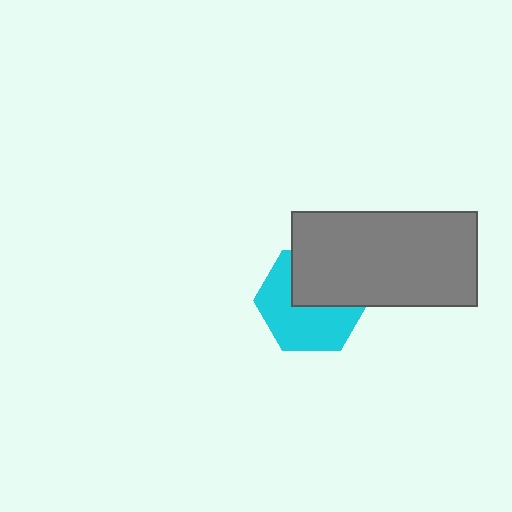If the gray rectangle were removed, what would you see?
You would see the complete cyan hexagon.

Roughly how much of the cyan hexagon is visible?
About half of it is visible (roughly 58%).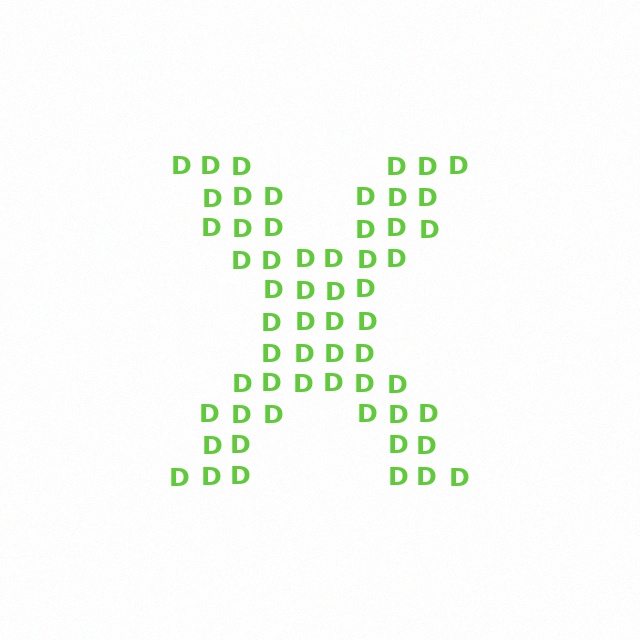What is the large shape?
The large shape is the letter X.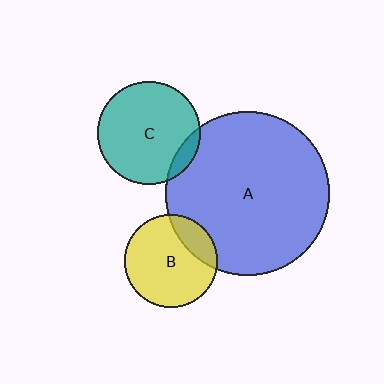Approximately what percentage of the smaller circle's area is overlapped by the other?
Approximately 10%.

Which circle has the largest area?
Circle A (blue).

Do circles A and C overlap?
Yes.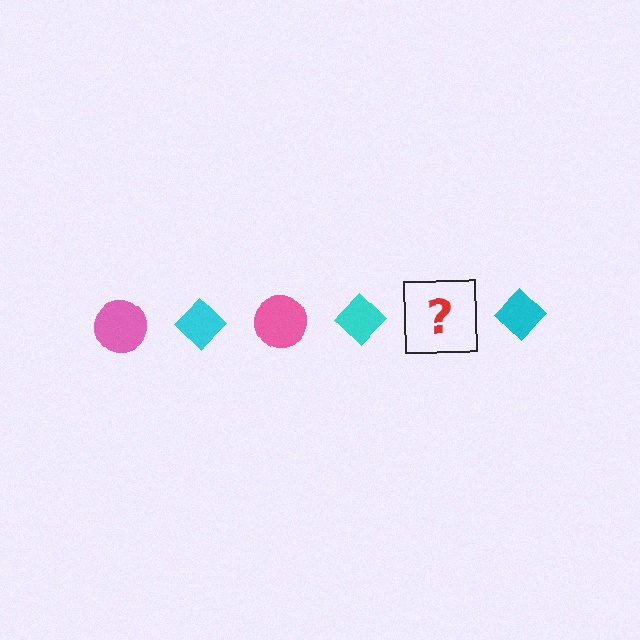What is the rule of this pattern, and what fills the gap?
The rule is that the pattern alternates between pink circle and cyan diamond. The gap should be filled with a pink circle.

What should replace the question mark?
The question mark should be replaced with a pink circle.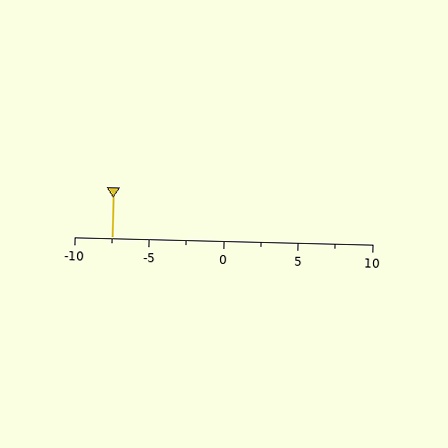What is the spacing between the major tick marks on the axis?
The major ticks are spaced 5 apart.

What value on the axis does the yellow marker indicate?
The marker indicates approximately -7.5.